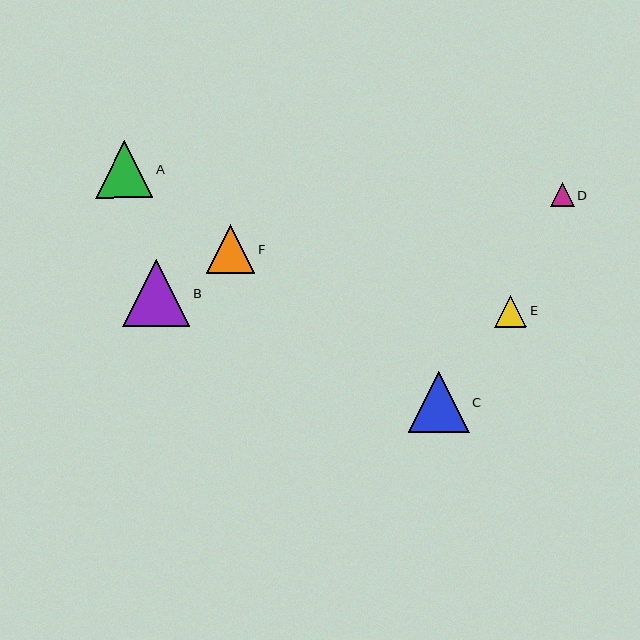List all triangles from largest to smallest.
From largest to smallest: B, C, A, F, E, D.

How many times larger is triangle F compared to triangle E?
Triangle F is approximately 1.5 times the size of triangle E.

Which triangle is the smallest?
Triangle D is the smallest with a size of approximately 24 pixels.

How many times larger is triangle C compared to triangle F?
Triangle C is approximately 1.3 times the size of triangle F.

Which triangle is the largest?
Triangle B is the largest with a size of approximately 67 pixels.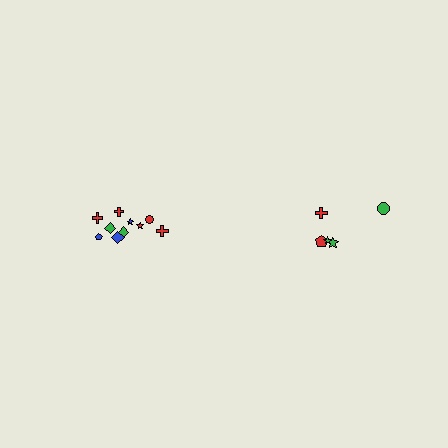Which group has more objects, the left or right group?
The left group.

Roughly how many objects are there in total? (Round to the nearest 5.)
Roughly 15 objects in total.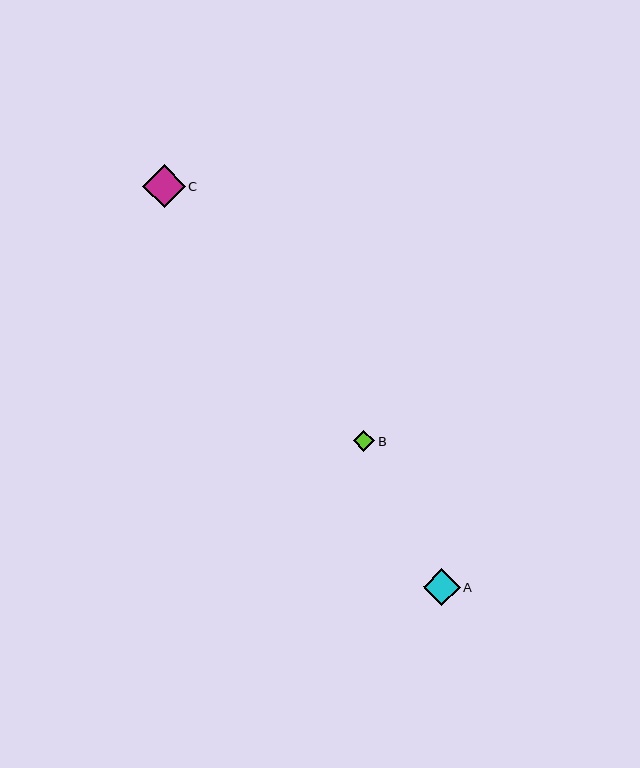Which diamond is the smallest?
Diamond B is the smallest with a size of approximately 21 pixels.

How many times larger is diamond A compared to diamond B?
Diamond A is approximately 1.7 times the size of diamond B.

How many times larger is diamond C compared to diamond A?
Diamond C is approximately 1.1 times the size of diamond A.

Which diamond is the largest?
Diamond C is the largest with a size of approximately 43 pixels.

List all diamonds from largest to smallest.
From largest to smallest: C, A, B.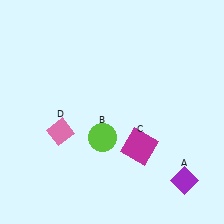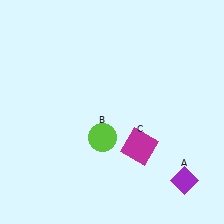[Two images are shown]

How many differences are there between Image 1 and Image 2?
There is 1 difference between the two images.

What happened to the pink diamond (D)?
The pink diamond (D) was removed in Image 2. It was in the bottom-left area of Image 1.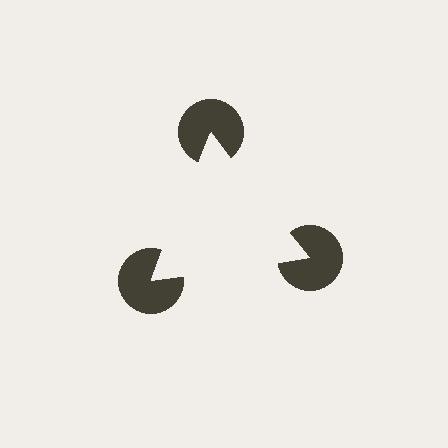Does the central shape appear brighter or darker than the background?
It typically appears slightly brighter than the background, even though no actual brightness change is drawn.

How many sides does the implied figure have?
3 sides.